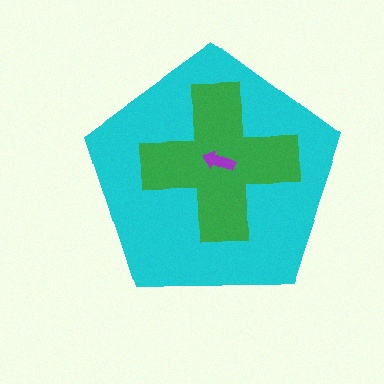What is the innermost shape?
The purple arrow.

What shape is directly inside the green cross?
The purple arrow.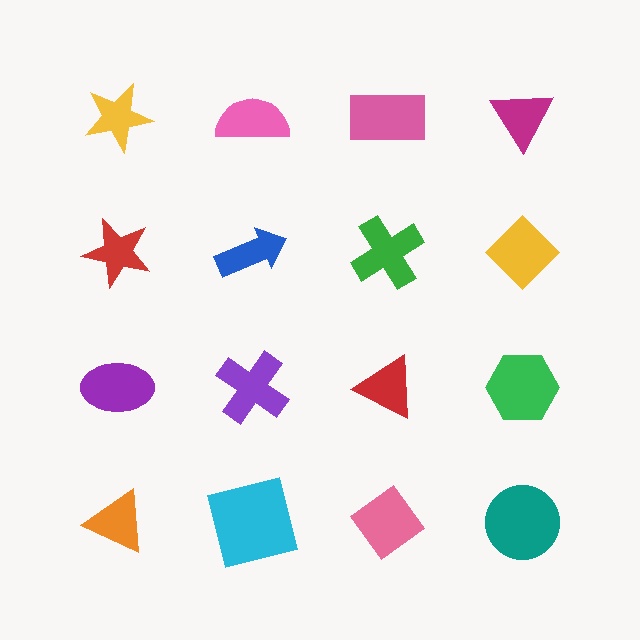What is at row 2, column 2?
A blue arrow.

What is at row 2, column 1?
A red star.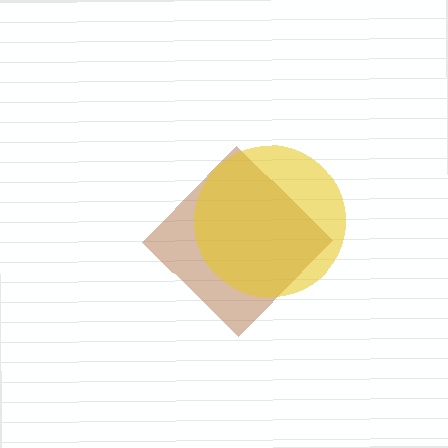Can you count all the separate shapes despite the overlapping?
Yes, there are 2 separate shapes.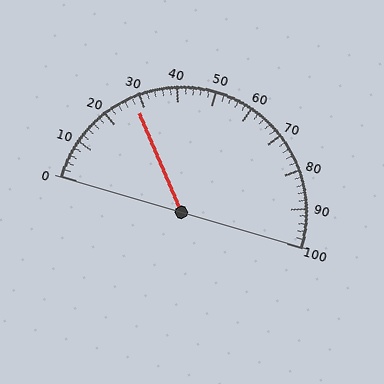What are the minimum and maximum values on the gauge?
The gauge ranges from 0 to 100.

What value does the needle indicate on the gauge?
The needle indicates approximately 28.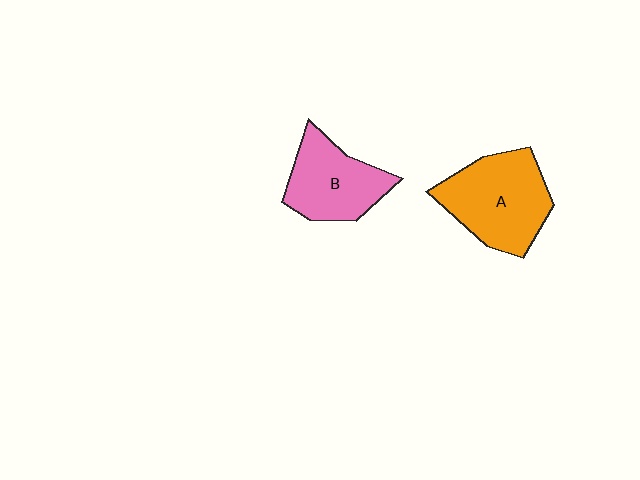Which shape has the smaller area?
Shape B (pink).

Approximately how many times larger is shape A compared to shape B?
Approximately 1.3 times.